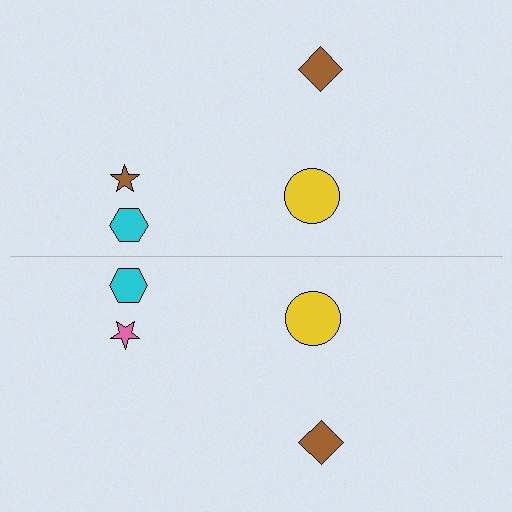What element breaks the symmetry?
The pink star on the bottom side breaks the symmetry — its mirror counterpart is brown.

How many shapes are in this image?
There are 8 shapes in this image.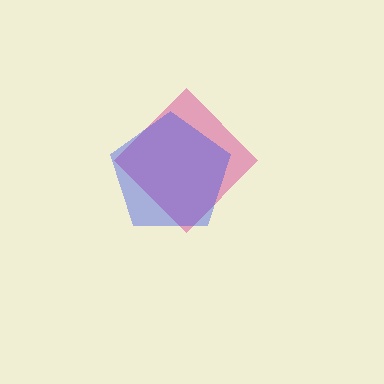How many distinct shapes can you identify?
There are 2 distinct shapes: a pink diamond, a blue pentagon.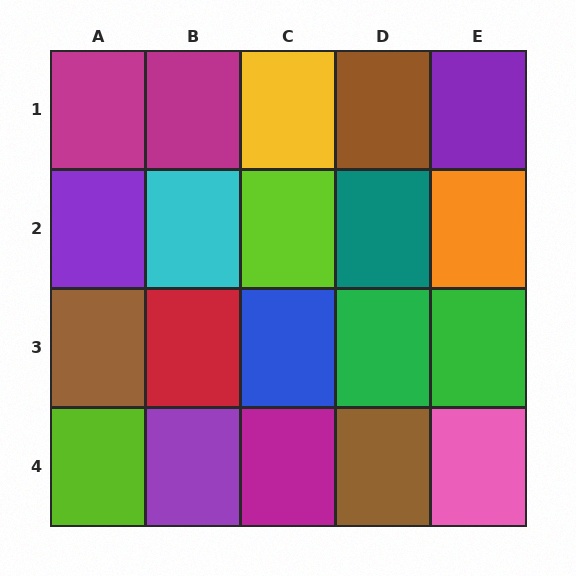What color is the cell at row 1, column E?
Purple.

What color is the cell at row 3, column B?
Red.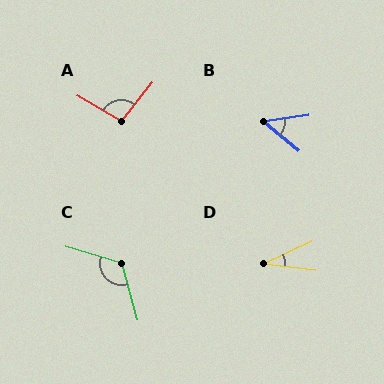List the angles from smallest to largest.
D (32°), B (47°), A (99°), C (122°).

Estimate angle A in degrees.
Approximately 99 degrees.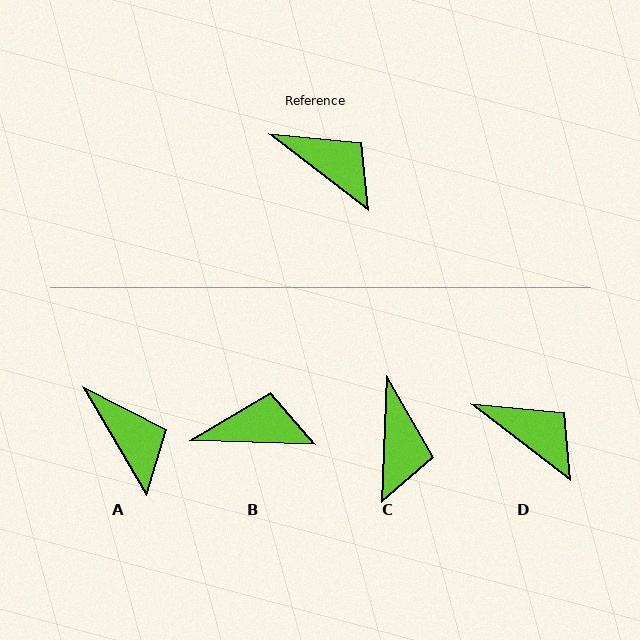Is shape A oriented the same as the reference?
No, it is off by about 22 degrees.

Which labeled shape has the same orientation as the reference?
D.